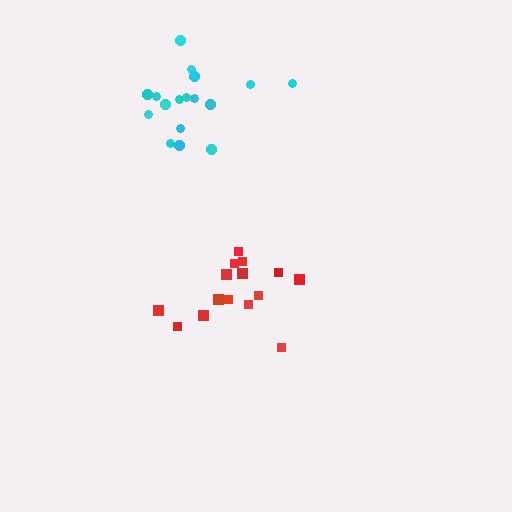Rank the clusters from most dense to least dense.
red, cyan.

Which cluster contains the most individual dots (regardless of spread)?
Cyan (17).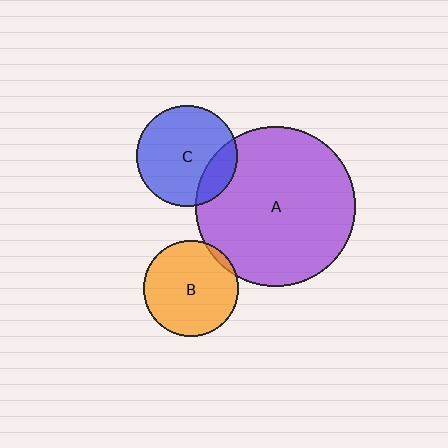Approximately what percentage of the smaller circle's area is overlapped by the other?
Approximately 5%.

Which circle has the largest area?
Circle A (purple).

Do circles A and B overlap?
Yes.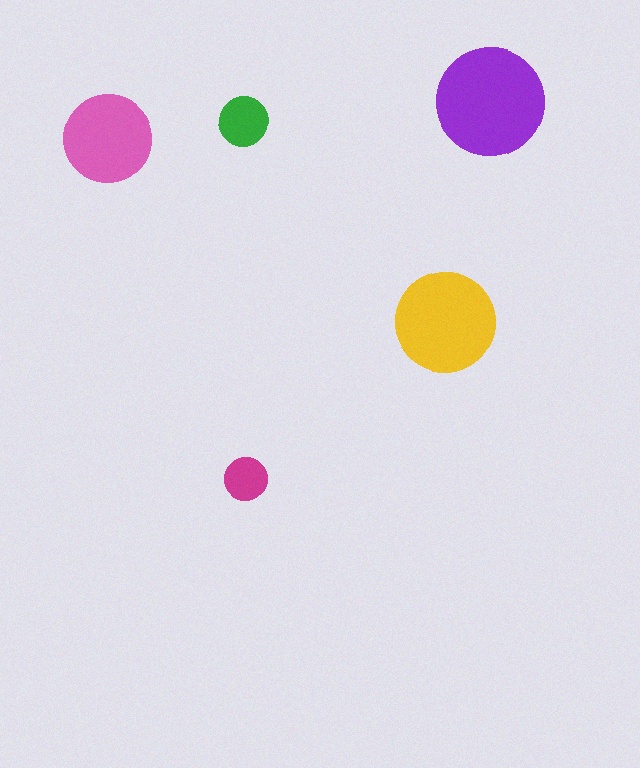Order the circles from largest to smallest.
the purple one, the yellow one, the pink one, the green one, the magenta one.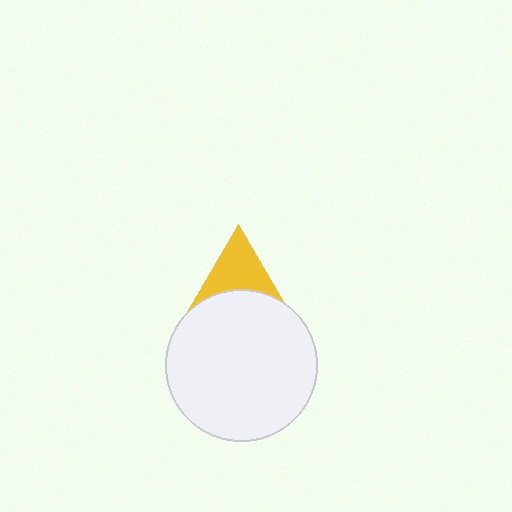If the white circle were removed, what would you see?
You would see the complete yellow triangle.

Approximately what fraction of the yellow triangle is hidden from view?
Roughly 63% of the yellow triangle is hidden behind the white circle.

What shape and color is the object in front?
The object in front is a white circle.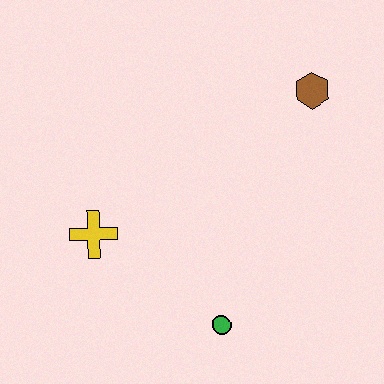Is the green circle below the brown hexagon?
Yes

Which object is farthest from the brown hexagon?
The yellow cross is farthest from the brown hexagon.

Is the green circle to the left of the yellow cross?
No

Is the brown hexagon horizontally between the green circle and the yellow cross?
No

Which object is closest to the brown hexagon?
The green circle is closest to the brown hexagon.